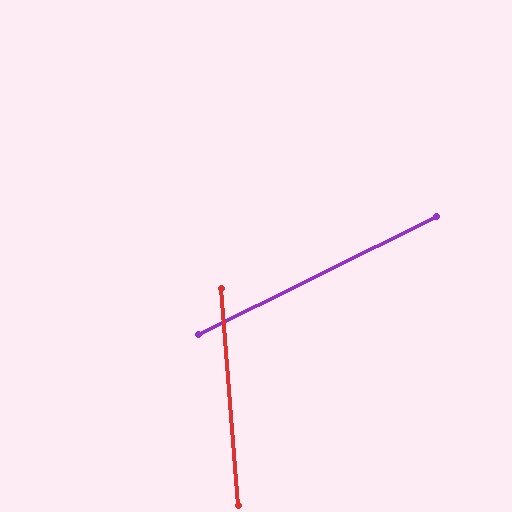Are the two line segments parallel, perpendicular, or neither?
Neither parallel nor perpendicular — they differ by about 68°.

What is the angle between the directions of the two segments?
Approximately 68 degrees.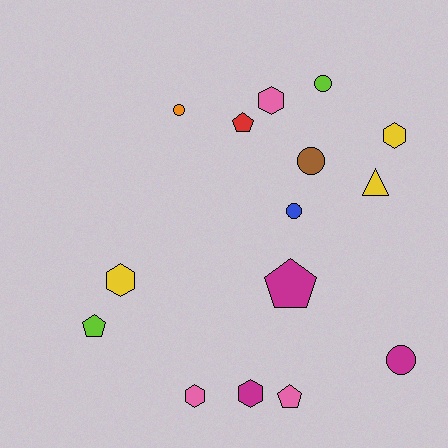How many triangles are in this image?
There is 1 triangle.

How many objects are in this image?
There are 15 objects.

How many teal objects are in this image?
There are no teal objects.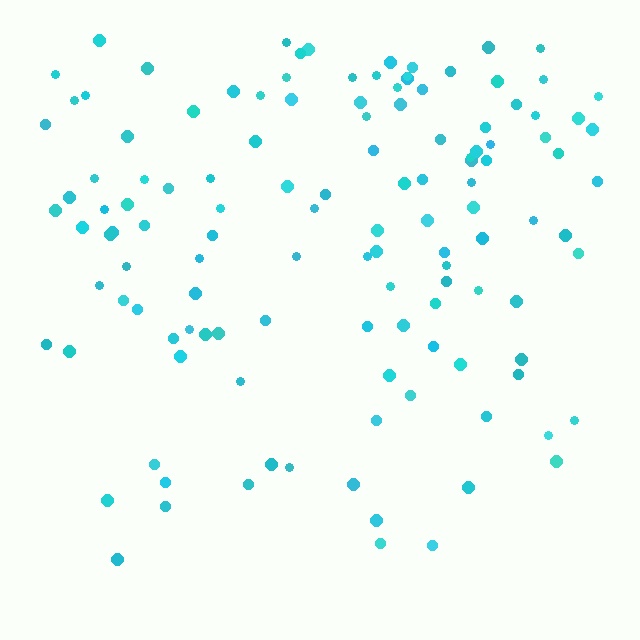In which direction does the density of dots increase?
From bottom to top, with the top side densest.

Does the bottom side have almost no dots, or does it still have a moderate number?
Still a moderate number, just noticeably fewer than the top.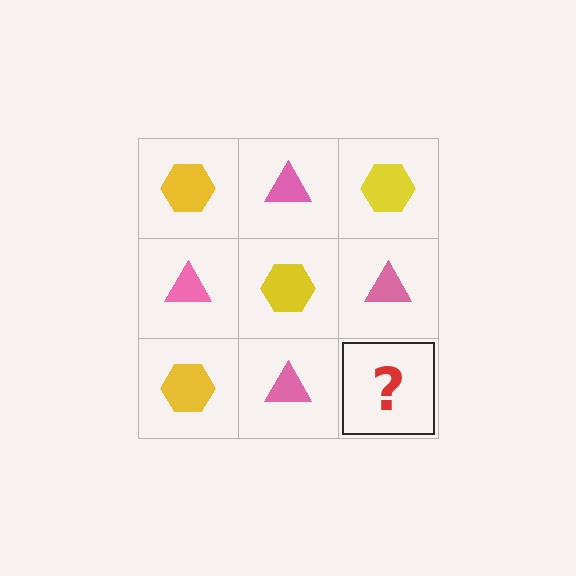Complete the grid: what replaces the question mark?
The question mark should be replaced with a yellow hexagon.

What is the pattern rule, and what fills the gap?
The rule is that it alternates yellow hexagon and pink triangle in a checkerboard pattern. The gap should be filled with a yellow hexagon.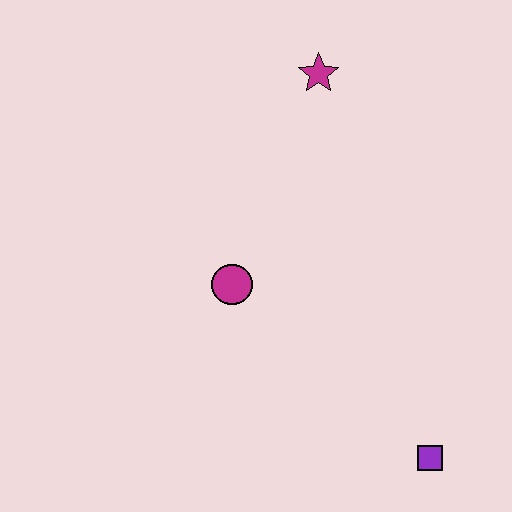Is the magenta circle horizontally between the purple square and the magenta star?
No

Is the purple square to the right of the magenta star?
Yes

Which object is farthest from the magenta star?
The purple square is farthest from the magenta star.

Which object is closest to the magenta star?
The magenta circle is closest to the magenta star.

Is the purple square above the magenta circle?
No